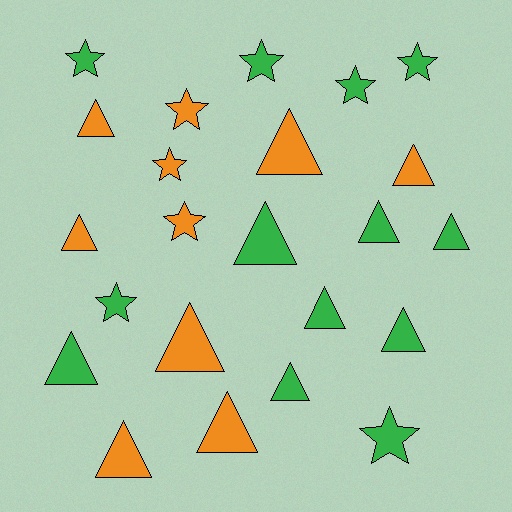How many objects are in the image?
There are 23 objects.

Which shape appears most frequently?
Triangle, with 14 objects.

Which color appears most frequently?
Green, with 13 objects.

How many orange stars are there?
There are 3 orange stars.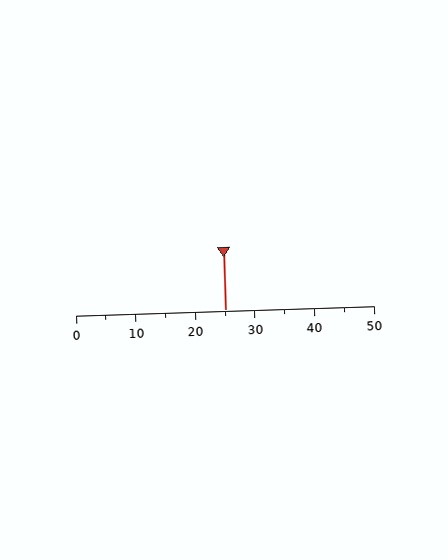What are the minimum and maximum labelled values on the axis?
The axis runs from 0 to 50.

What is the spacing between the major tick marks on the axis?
The major ticks are spaced 10 apart.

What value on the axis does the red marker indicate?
The marker indicates approximately 25.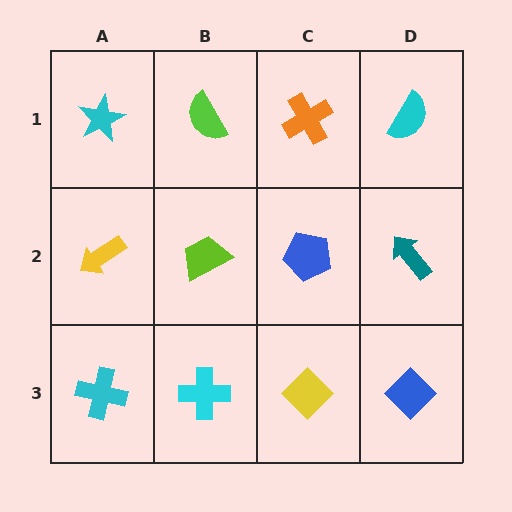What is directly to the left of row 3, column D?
A yellow diamond.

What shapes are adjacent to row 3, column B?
A lime trapezoid (row 2, column B), a cyan cross (row 3, column A), a yellow diamond (row 3, column C).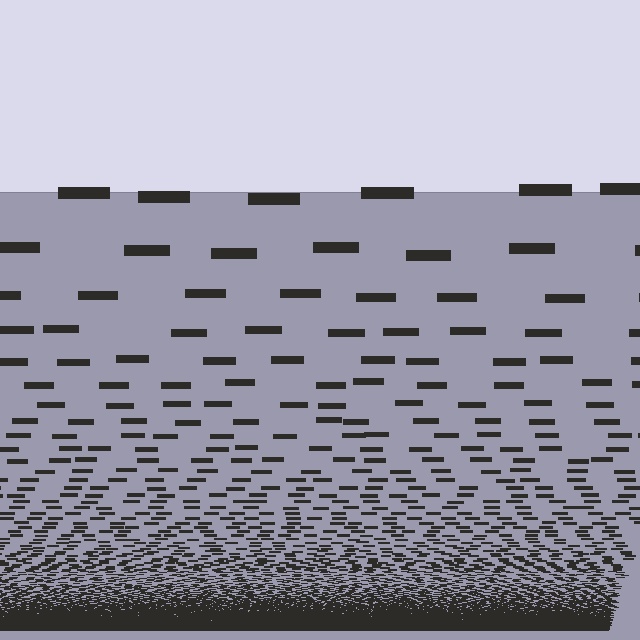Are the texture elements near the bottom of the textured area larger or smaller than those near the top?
Smaller. The gradient is inverted — elements near the bottom are smaller and denser.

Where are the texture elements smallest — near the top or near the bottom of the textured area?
Near the bottom.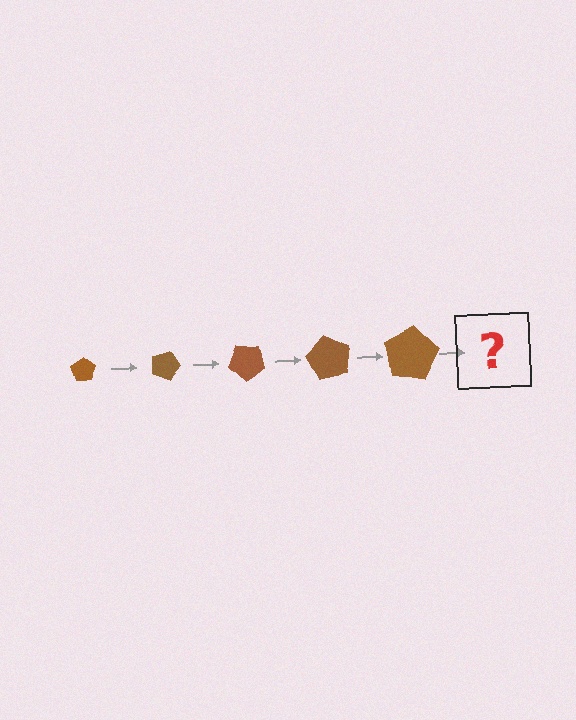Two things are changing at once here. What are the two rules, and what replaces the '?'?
The two rules are that the pentagon grows larger each step and it rotates 20 degrees each step. The '?' should be a pentagon, larger than the previous one and rotated 100 degrees from the start.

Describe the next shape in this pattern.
It should be a pentagon, larger than the previous one and rotated 100 degrees from the start.